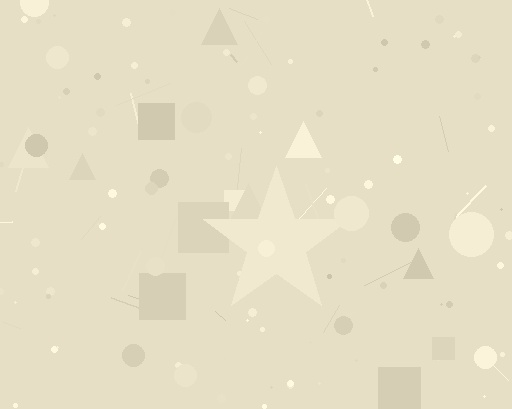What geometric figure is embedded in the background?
A star is embedded in the background.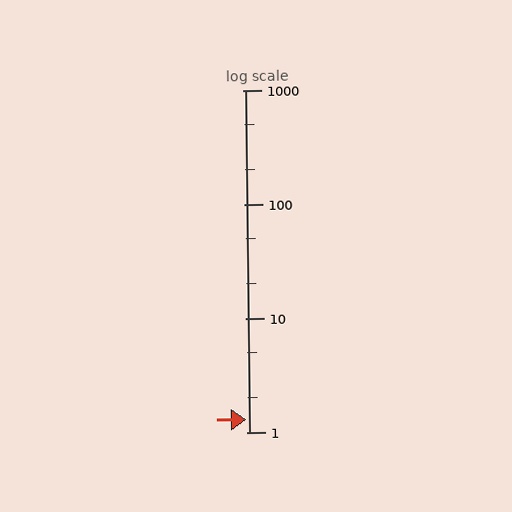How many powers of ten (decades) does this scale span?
The scale spans 3 decades, from 1 to 1000.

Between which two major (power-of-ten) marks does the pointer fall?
The pointer is between 1 and 10.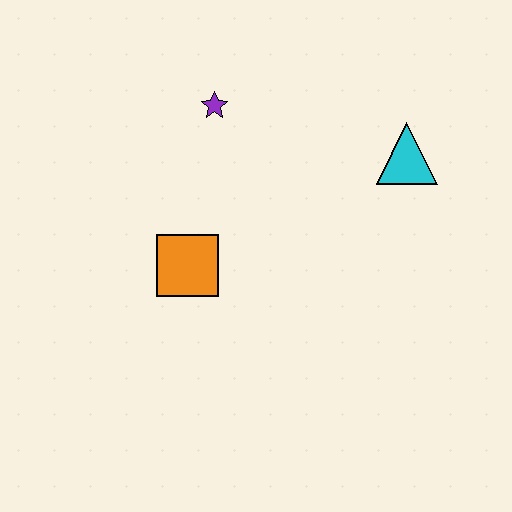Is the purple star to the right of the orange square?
Yes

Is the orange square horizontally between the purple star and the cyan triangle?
No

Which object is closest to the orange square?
The purple star is closest to the orange square.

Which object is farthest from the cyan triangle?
The orange square is farthest from the cyan triangle.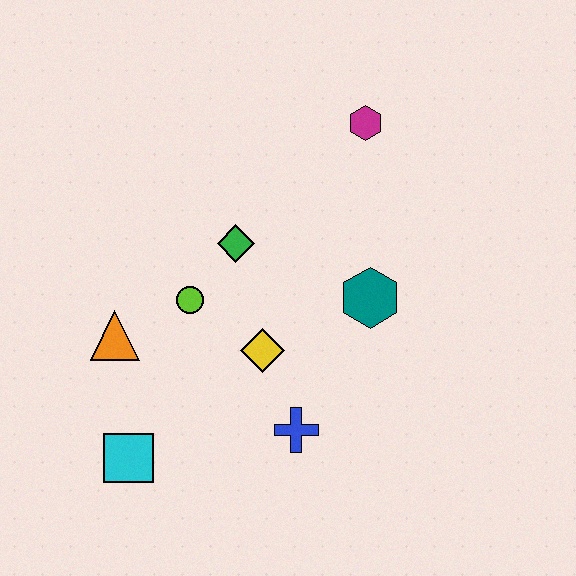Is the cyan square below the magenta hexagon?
Yes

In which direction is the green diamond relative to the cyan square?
The green diamond is above the cyan square.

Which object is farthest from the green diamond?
The cyan square is farthest from the green diamond.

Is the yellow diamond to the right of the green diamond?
Yes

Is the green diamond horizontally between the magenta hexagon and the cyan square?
Yes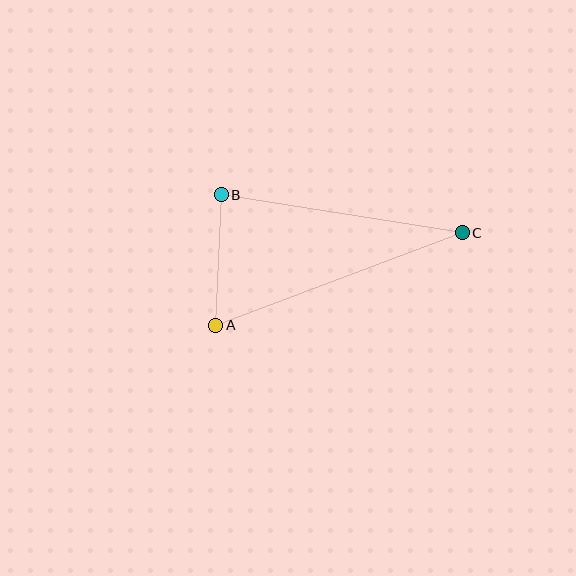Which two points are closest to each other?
Points A and B are closest to each other.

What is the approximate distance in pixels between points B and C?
The distance between B and C is approximately 244 pixels.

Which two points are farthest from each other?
Points A and C are farthest from each other.